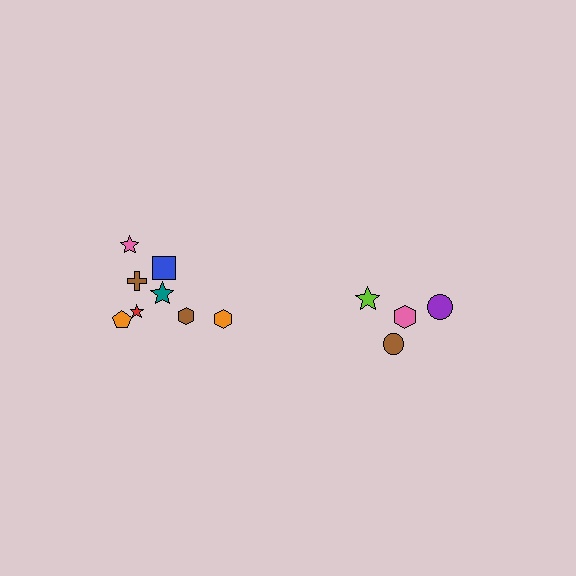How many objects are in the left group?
There are 8 objects.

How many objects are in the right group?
There are 4 objects.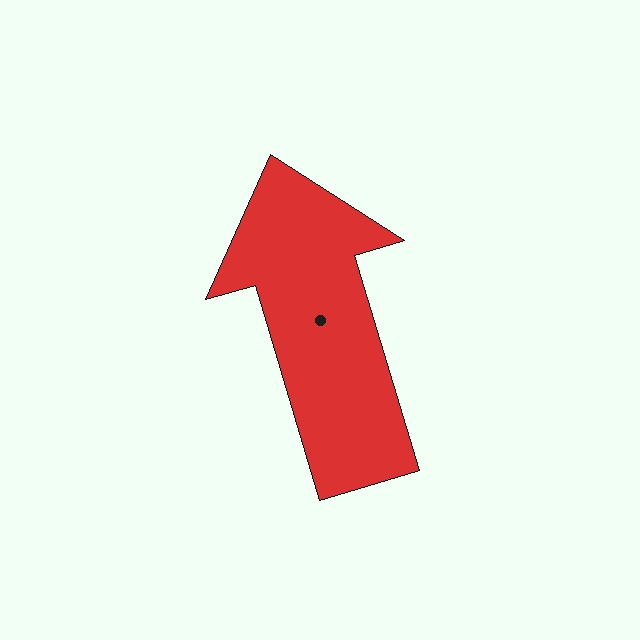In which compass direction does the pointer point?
North.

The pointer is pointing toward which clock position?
Roughly 11 o'clock.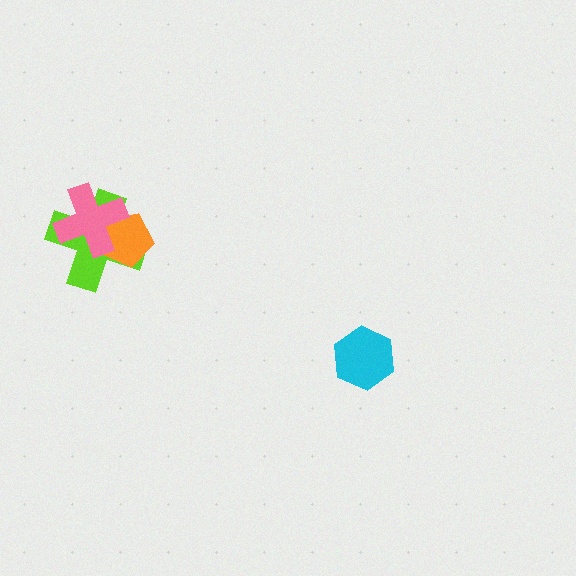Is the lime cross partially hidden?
Yes, it is partially covered by another shape.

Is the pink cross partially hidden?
No, no other shape covers it.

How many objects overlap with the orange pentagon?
2 objects overlap with the orange pentagon.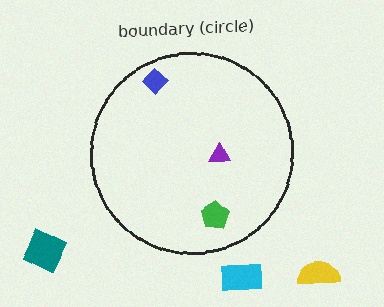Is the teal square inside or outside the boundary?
Outside.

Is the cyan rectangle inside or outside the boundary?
Outside.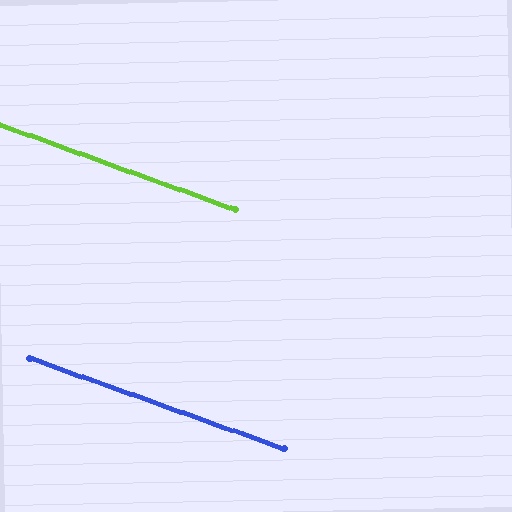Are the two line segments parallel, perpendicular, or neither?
Parallel — their directions differ by only 0.1°.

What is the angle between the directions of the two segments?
Approximately 0 degrees.